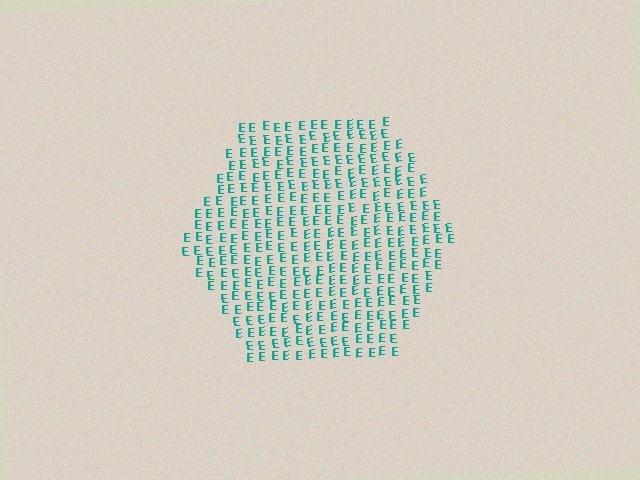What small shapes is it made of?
It is made of small letter E's.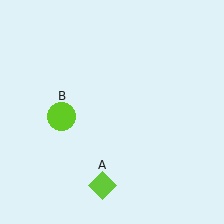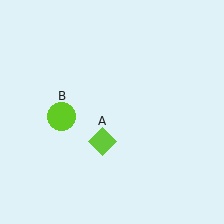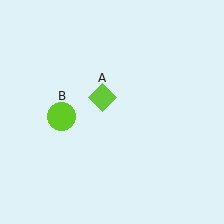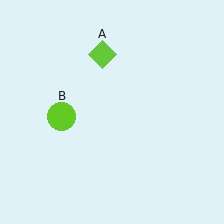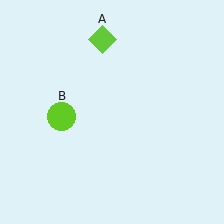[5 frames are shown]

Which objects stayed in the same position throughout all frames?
Lime circle (object B) remained stationary.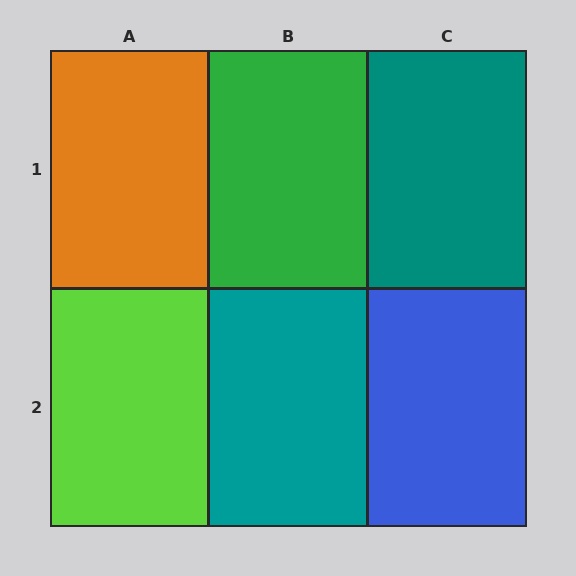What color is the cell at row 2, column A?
Lime.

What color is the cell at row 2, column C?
Blue.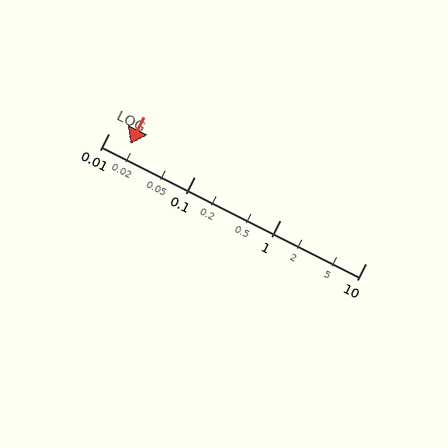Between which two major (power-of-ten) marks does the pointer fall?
The pointer is between 0.01 and 0.1.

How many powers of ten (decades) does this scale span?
The scale spans 3 decades, from 0.01 to 10.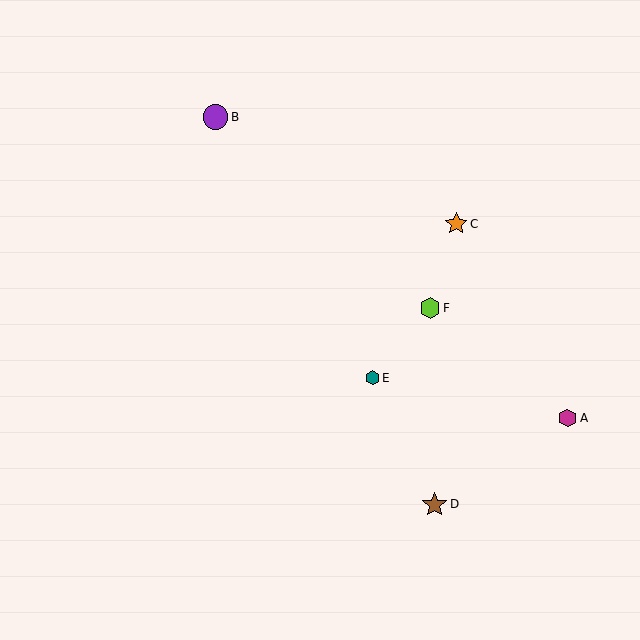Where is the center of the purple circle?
The center of the purple circle is at (216, 117).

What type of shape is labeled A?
Shape A is a magenta hexagon.